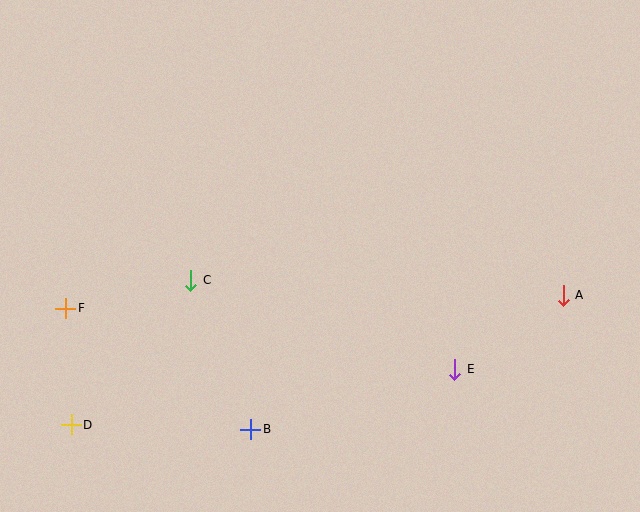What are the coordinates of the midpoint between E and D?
The midpoint between E and D is at (263, 397).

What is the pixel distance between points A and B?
The distance between A and B is 340 pixels.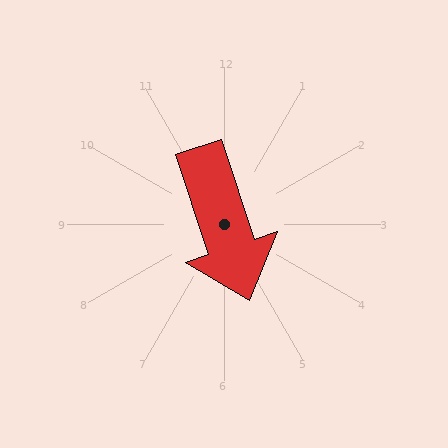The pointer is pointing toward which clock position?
Roughly 5 o'clock.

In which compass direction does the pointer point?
South.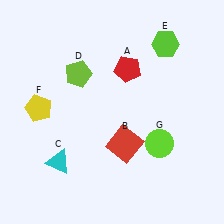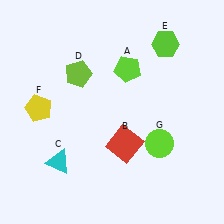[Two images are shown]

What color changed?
The pentagon (A) changed from red in Image 1 to lime in Image 2.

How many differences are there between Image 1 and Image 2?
There is 1 difference between the two images.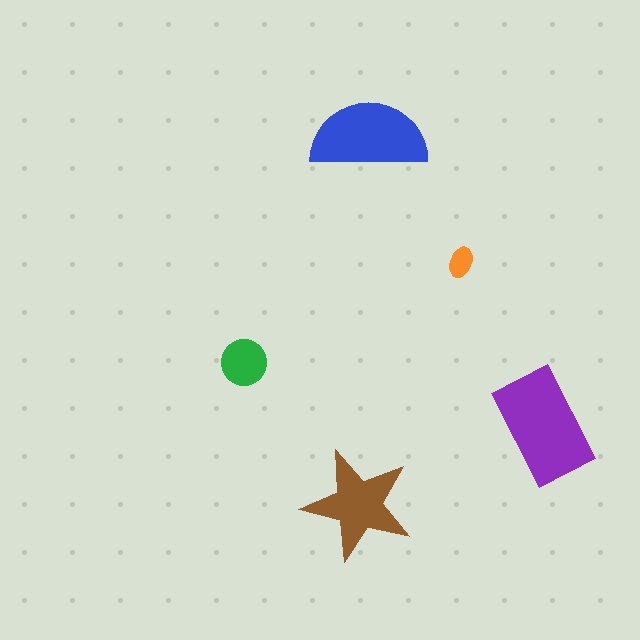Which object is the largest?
The purple rectangle.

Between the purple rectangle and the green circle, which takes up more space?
The purple rectangle.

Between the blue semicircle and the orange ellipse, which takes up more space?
The blue semicircle.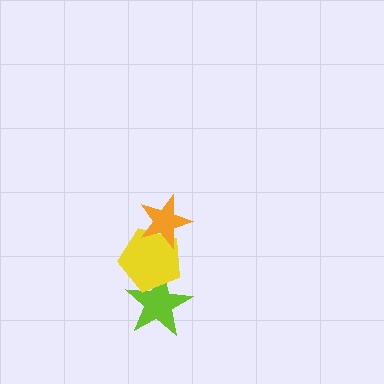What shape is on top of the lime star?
The yellow pentagon is on top of the lime star.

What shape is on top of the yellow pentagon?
The orange star is on top of the yellow pentagon.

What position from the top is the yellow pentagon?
The yellow pentagon is 2nd from the top.